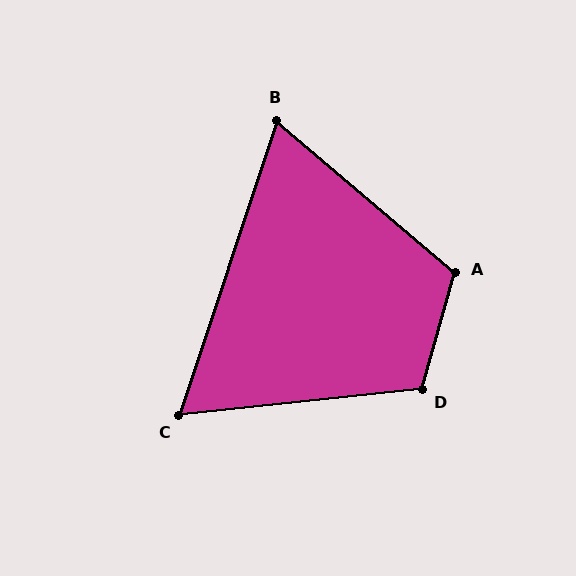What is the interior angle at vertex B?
Approximately 68 degrees (acute).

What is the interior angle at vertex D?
Approximately 112 degrees (obtuse).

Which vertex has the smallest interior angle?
C, at approximately 66 degrees.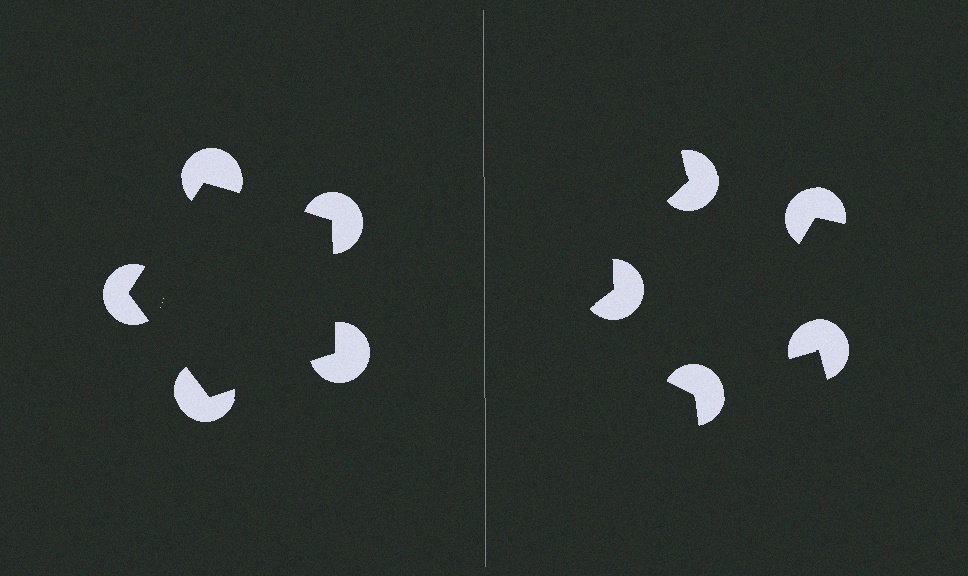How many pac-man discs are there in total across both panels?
10 — 5 on each side.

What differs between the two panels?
The pac-man discs are positioned identically on both sides; only the wedge orientations differ. On the left they align to a pentagon; on the right they are misaligned.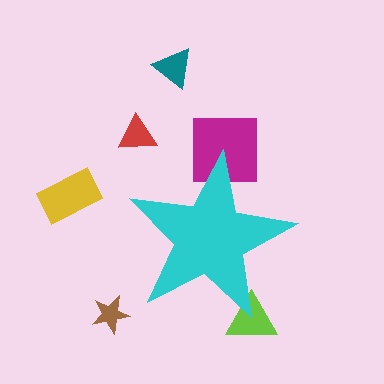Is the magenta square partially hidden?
Yes, the magenta square is partially hidden behind the cyan star.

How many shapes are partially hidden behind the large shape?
2 shapes are partially hidden.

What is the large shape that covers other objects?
A cyan star.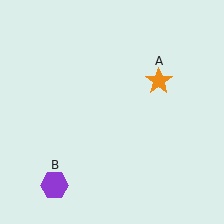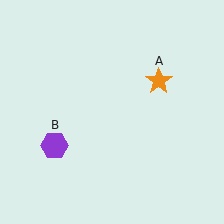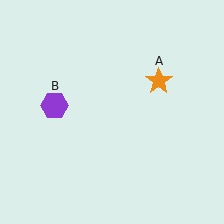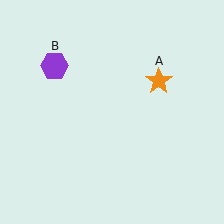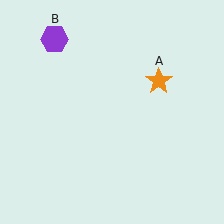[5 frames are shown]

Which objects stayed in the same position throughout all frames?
Orange star (object A) remained stationary.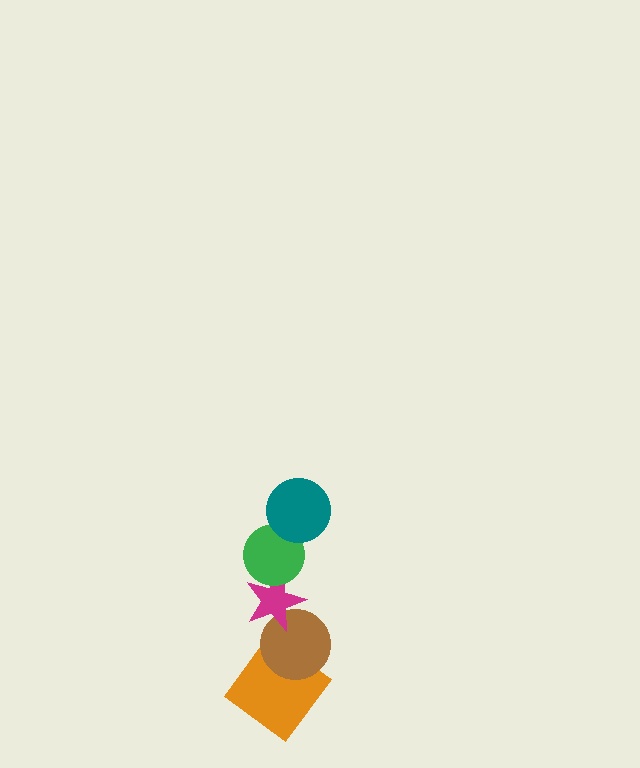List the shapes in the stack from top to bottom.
From top to bottom: the teal circle, the green circle, the magenta star, the brown circle, the orange diamond.